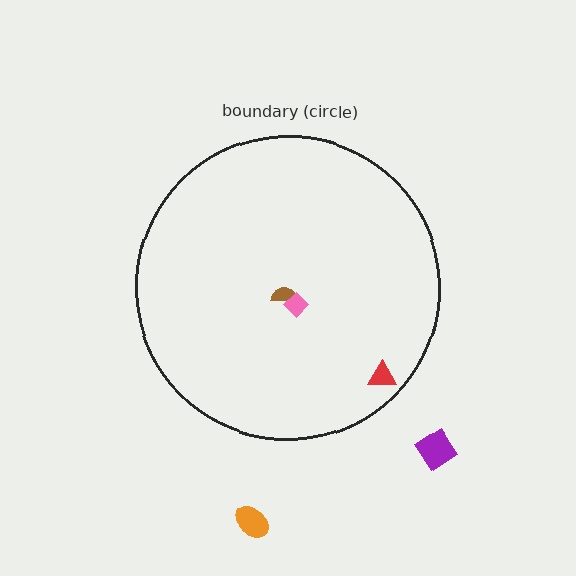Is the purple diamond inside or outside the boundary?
Outside.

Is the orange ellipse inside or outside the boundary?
Outside.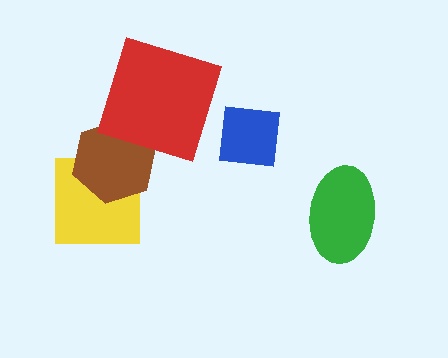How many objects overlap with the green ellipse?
0 objects overlap with the green ellipse.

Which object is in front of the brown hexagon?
The red square is in front of the brown hexagon.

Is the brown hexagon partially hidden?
Yes, it is partially covered by another shape.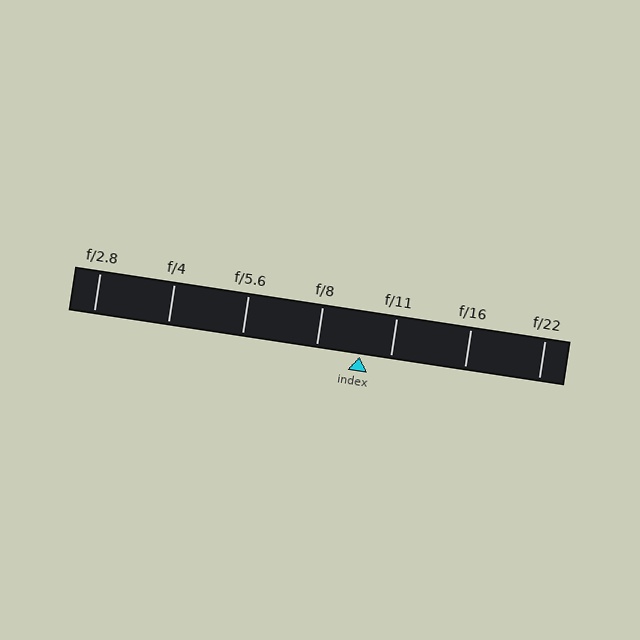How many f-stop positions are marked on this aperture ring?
There are 7 f-stop positions marked.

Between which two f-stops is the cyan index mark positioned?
The index mark is between f/8 and f/11.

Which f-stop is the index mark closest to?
The index mark is closest to f/11.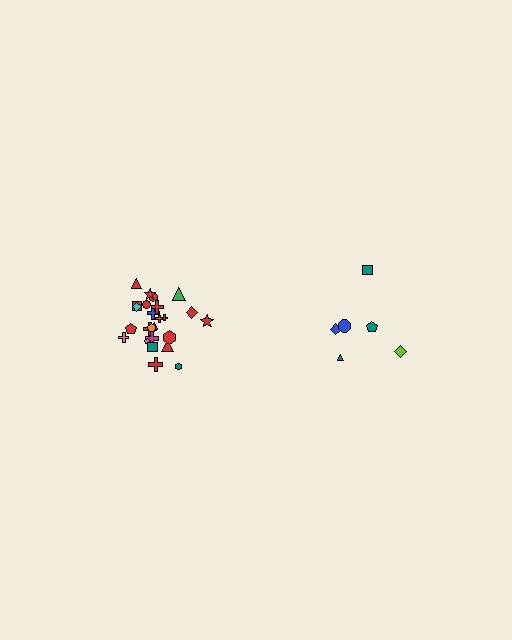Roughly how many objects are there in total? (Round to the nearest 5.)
Roughly 30 objects in total.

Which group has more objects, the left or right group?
The left group.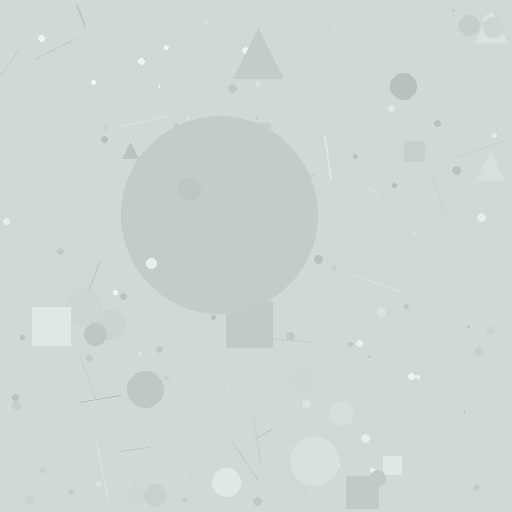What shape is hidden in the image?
A circle is hidden in the image.